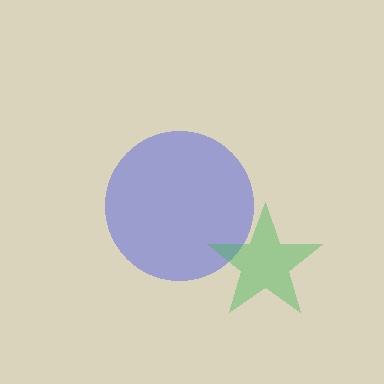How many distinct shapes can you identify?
There are 2 distinct shapes: a blue circle, a green star.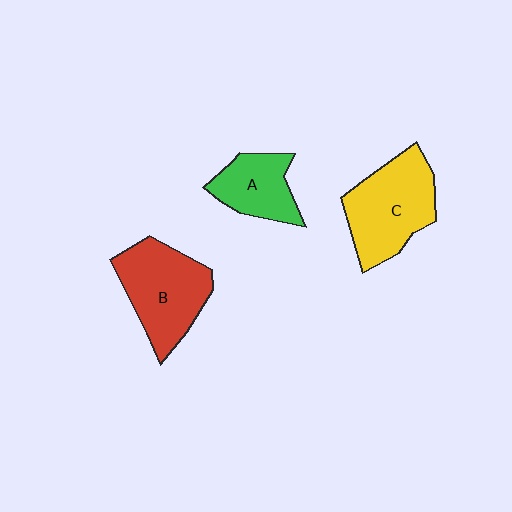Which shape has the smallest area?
Shape A (green).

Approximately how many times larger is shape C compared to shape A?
Approximately 1.6 times.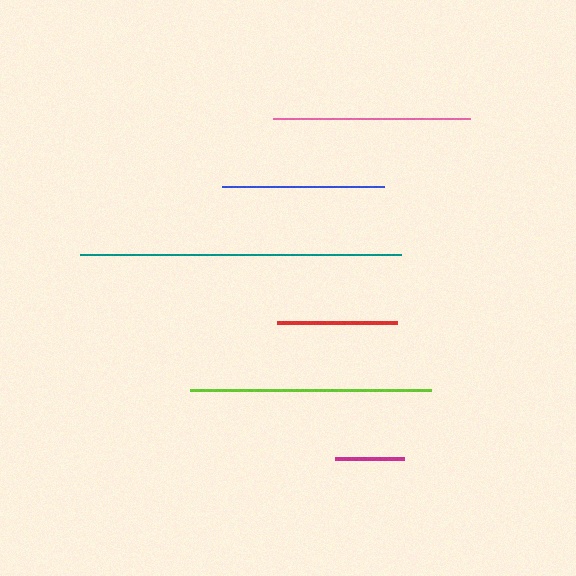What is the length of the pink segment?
The pink segment is approximately 197 pixels long.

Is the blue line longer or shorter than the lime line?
The lime line is longer than the blue line.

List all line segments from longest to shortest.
From longest to shortest: teal, lime, pink, blue, red, magenta.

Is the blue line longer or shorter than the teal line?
The teal line is longer than the blue line.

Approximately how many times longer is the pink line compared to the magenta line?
The pink line is approximately 2.9 times the length of the magenta line.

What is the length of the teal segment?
The teal segment is approximately 321 pixels long.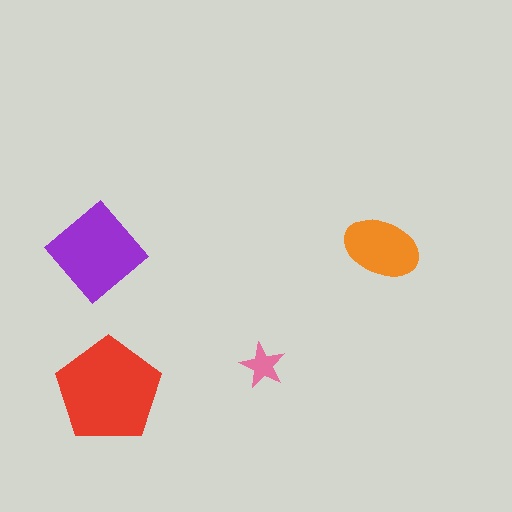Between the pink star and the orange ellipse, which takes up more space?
The orange ellipse.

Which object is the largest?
The red pentagon.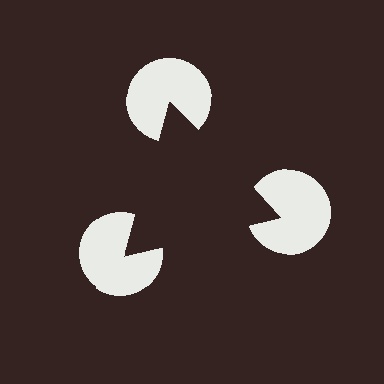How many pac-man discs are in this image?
There are 3 — one at each vertex of the illusory triangle.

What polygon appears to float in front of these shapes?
An illusory triangle — its edges are inferred from the aligned wedge cuts in the pac-man discs, not physically drawn.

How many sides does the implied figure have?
3 sides.